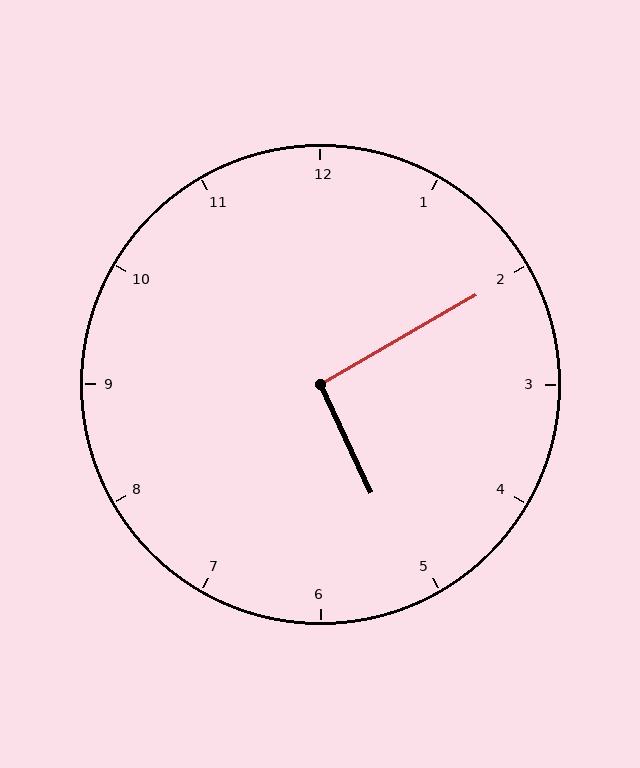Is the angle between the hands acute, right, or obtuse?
It is right.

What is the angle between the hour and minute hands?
Approximately 95 degrees.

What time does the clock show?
5:10.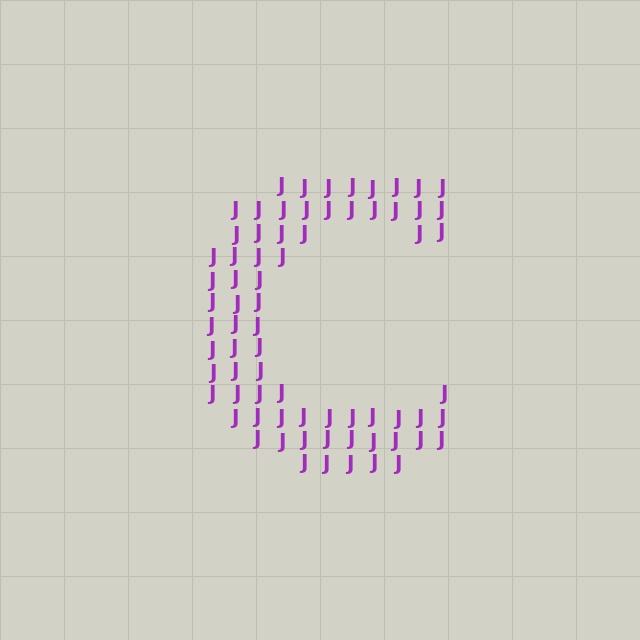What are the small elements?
The small elements are letter J's.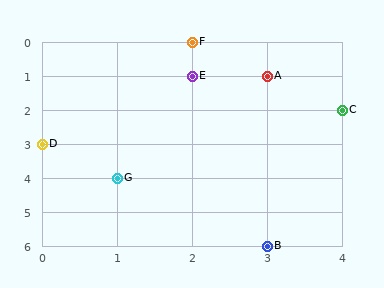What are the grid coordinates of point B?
Point B is at grid coordinates (3, 6).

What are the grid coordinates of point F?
Point F is at grid coordinates (2, 0).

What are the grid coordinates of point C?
Point C is at grid coordinates (4, 2).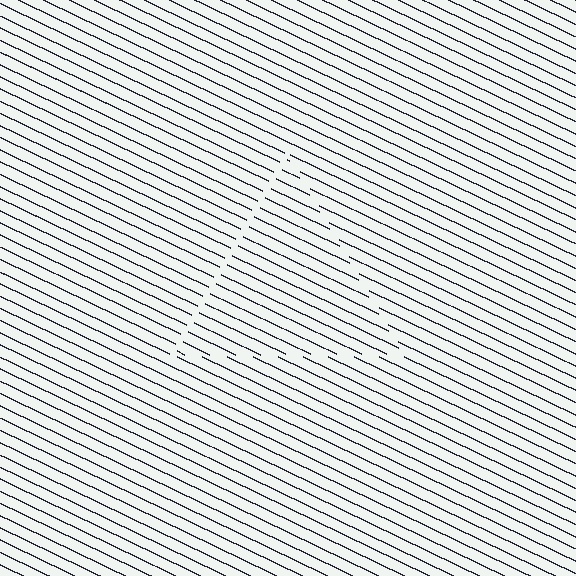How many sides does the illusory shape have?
3 sides — the line-ends trace a triangle.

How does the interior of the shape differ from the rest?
The interior of the shape contains the same grating, shifted by half a period — the contour is defined by the phase discontinuity where line-ends from the inner and outer gratings abut.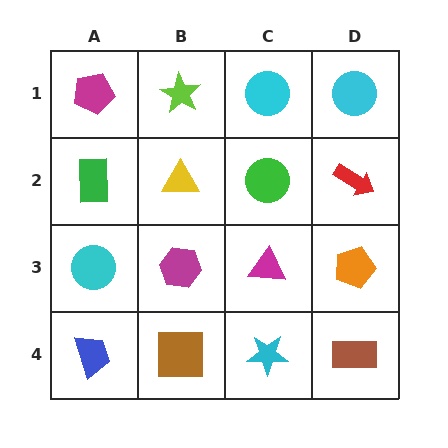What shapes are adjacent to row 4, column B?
A magenta hexagon (row 3, column B), a blue trapezoid (row 4, column A), a cyan star (row 4, column C).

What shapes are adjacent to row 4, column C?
A magenta triangle (row 3, column C), a brown square (row 4, column B), a brown rectangle (row 4, column D).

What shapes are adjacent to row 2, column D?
A cyan circle (row 1, column D), an orange pentagon (row 3, column D), a green circle (row 2, column C).